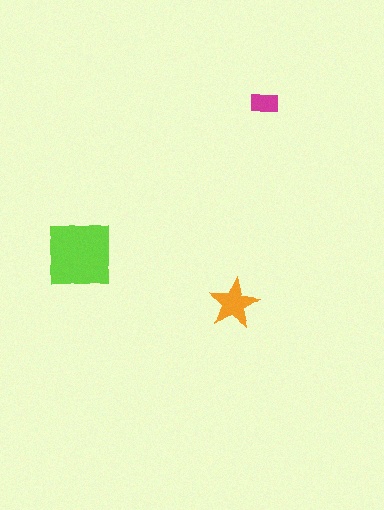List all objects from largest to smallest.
The lime square, the orange star, the magenta rectangle.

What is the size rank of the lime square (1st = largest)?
1st.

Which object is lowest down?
The orange star is bottommost.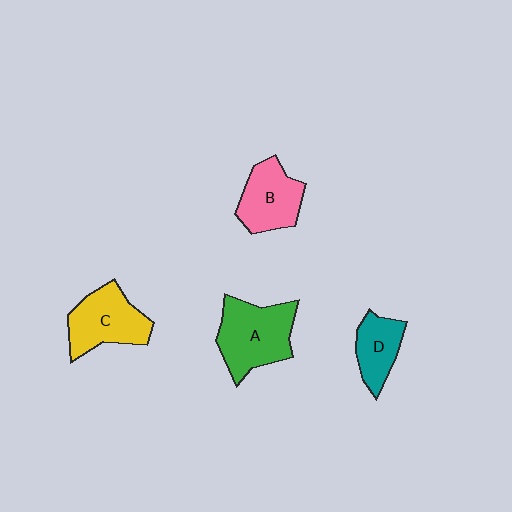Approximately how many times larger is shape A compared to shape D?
Approximately 1.7 times.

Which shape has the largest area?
Shape A (green).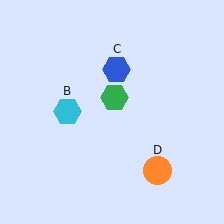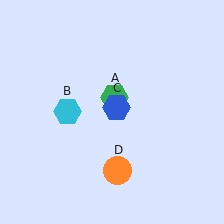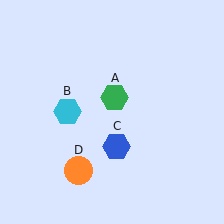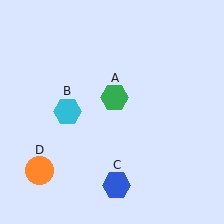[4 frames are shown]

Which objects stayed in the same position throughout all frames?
Green hexagon (object A) and cyan hexagon (object B) remained stationary.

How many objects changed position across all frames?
2 objects changed position: blue hexagon (object C), orange circle (object D).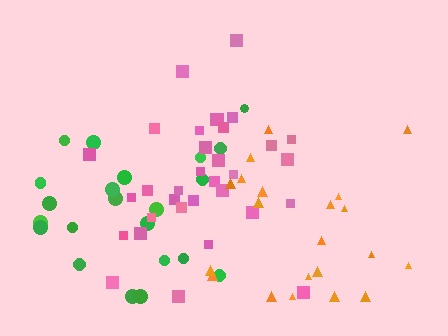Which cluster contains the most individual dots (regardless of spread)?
Pink (33).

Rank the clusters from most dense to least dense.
pink, green, orange.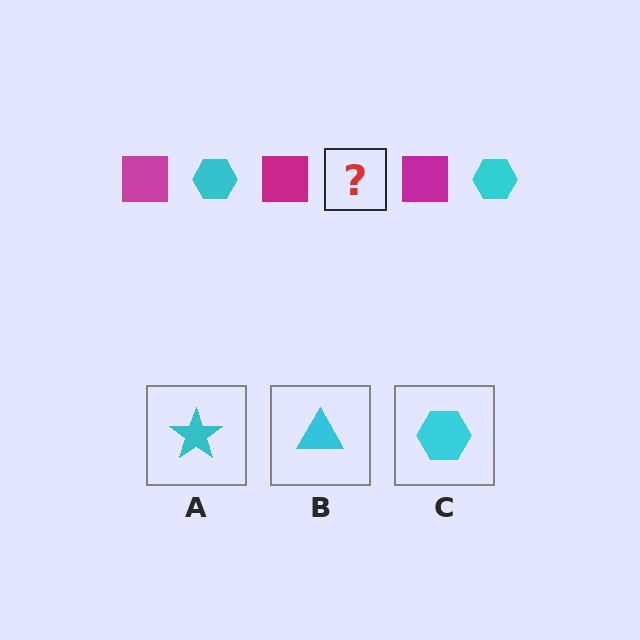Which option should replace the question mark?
Option C.